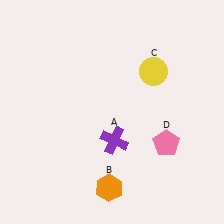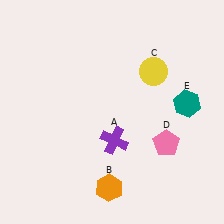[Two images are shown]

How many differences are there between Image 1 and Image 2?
There is 1 difference between the two images.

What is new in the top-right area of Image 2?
A teal hexagon (E) was added in the top-right area of Image 2.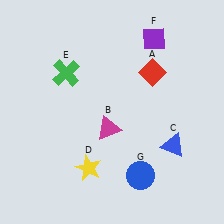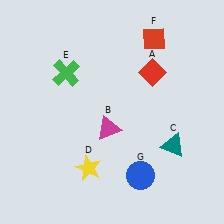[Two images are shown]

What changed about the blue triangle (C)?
In Image 1, C is blue. In Image 2, it changed to teal.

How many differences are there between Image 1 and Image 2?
There are 2 differences between the two images.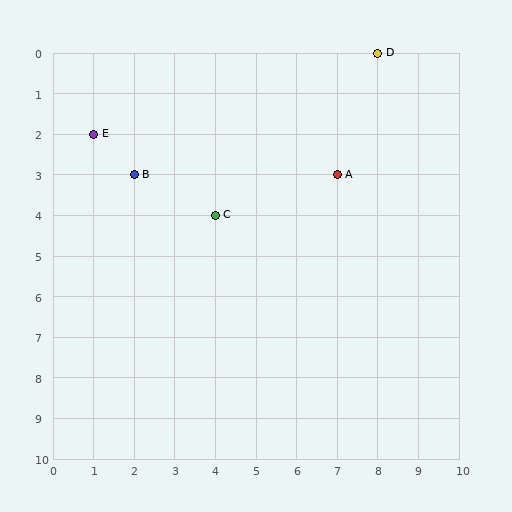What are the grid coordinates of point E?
Point E is at grid coordinates (1, 2).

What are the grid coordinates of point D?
Point D is at grid coordinates (8, 0).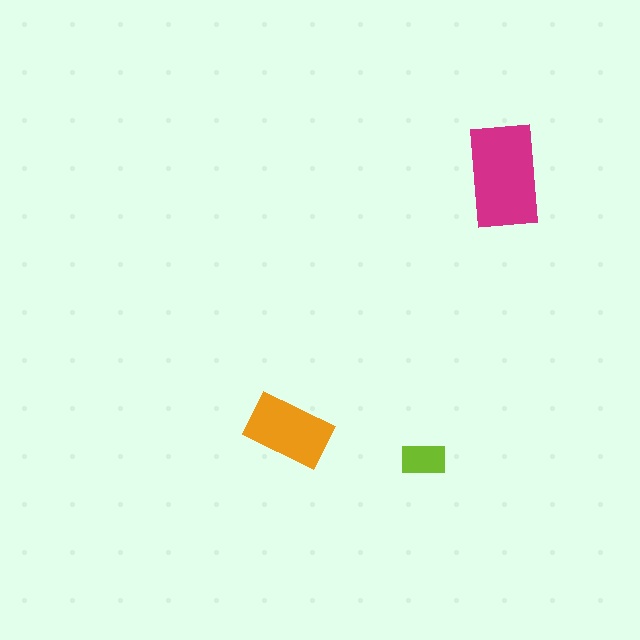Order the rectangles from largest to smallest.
the magenta one, the orange one, the lime one.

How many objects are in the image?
There are 3 objects in the image.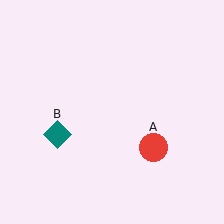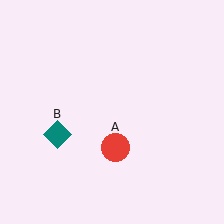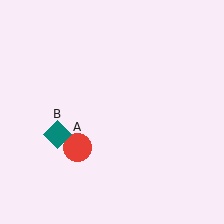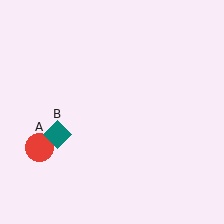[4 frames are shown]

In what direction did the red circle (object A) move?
The red circle (object A) moved left.